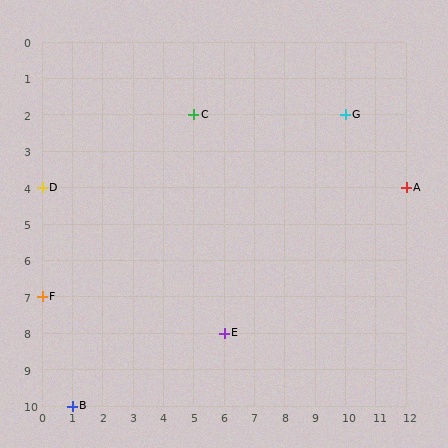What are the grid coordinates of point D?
Point D is at grid coordinates (0, 4).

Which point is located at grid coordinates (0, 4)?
Point D is at (0, 4).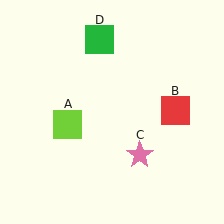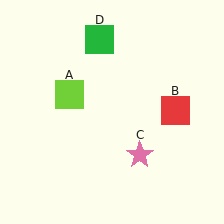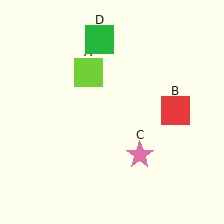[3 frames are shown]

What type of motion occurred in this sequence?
The lime square (object A) rotated clockwise around the center of the scene.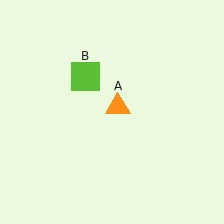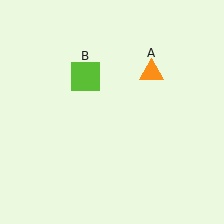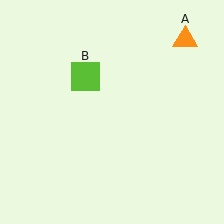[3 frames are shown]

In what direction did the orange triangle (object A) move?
The orange triangle (object A) moved up and to the right.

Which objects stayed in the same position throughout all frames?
Lime square (object B) remained stationary.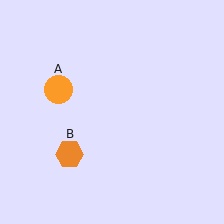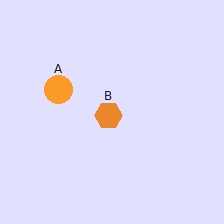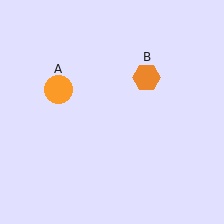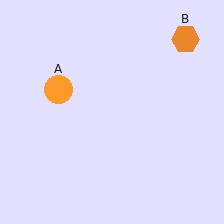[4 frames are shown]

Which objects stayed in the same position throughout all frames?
Orange circle (object A) remained stationary.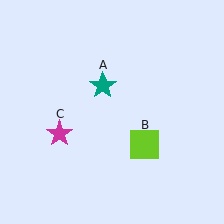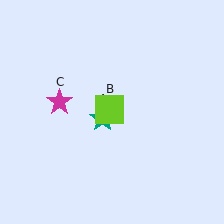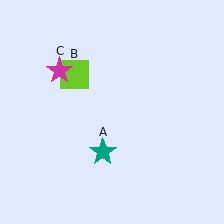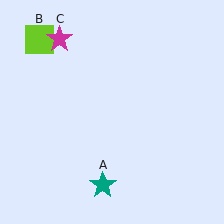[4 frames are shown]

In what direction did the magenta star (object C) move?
The magenta star (object C) moved up.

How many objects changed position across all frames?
3 objects changed position: teal star (object A), lime square (object B), magenta star (object C).